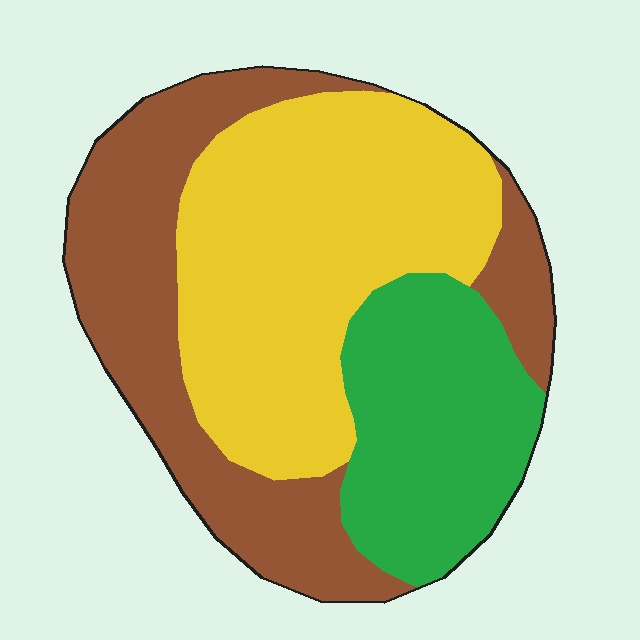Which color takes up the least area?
Green, at roughly 25%.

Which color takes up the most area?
Yellow, at roughly 40%.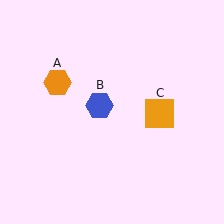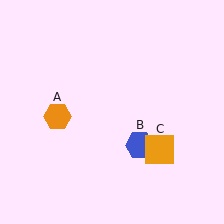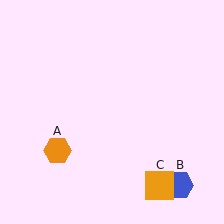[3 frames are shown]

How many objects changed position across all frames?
3 objects changed position: orange hexagon (object A), blue hexagon (object B), orange square (object C).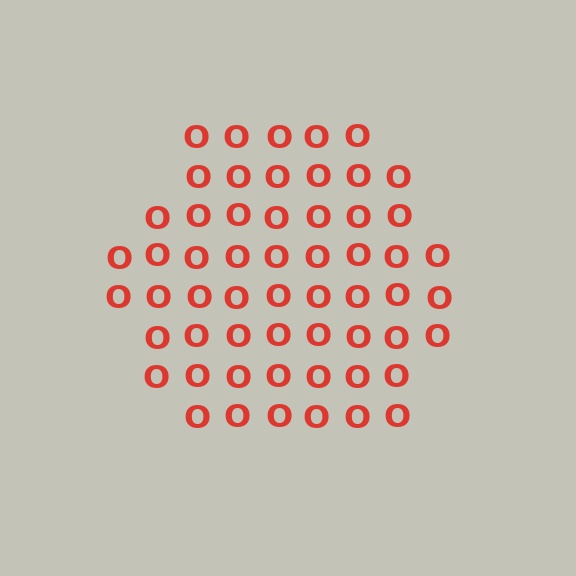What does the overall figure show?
The overall figure shows a hexagon.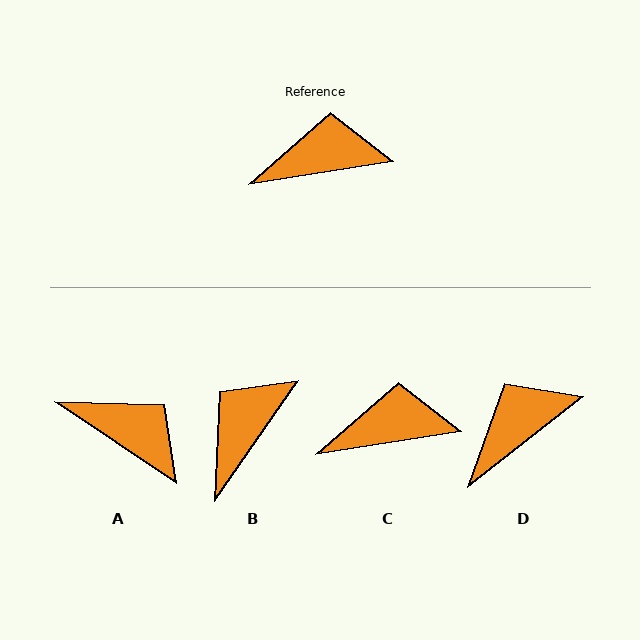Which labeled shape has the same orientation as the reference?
C.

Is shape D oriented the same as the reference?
No, it is off by about 29 degrees.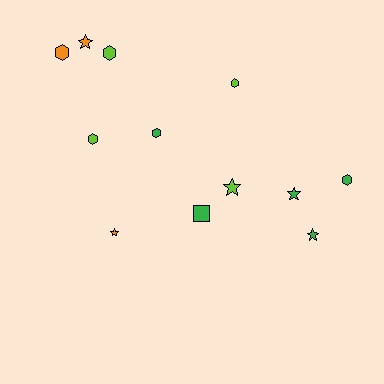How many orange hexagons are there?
There is 1 orange hexagon.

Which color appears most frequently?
Green, with 5 objects.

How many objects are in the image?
There are 12 objects.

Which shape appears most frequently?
Hexagon, with 6 objects.